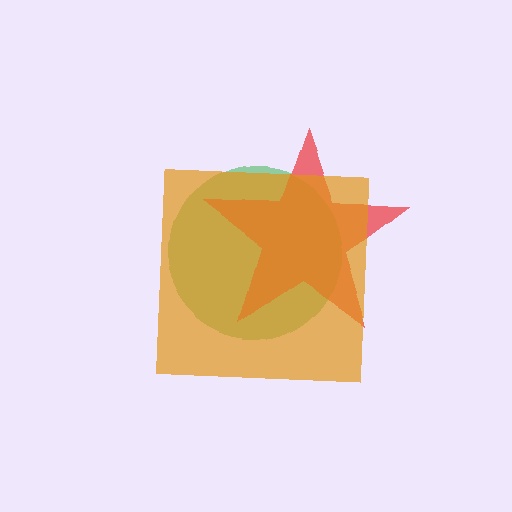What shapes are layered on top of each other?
The layered shapes are: a green circle, a red star, an orange square.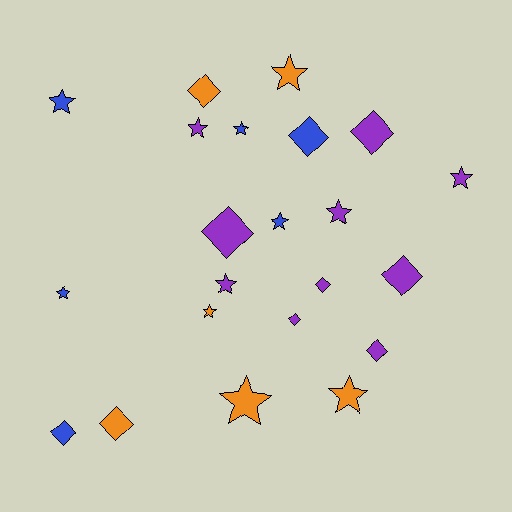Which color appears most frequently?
Purple, with 10 objects.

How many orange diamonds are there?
There are 2 orange diamonds.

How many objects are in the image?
There are 22 objects.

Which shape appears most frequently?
Star, with 12 objects.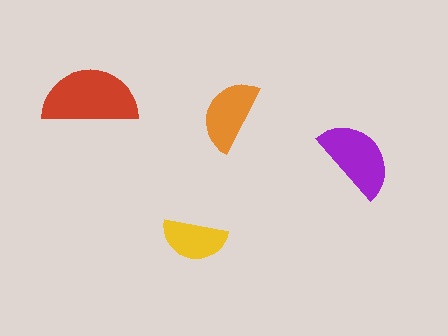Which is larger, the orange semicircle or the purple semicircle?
The purple one.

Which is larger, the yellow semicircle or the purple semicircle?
The purple one.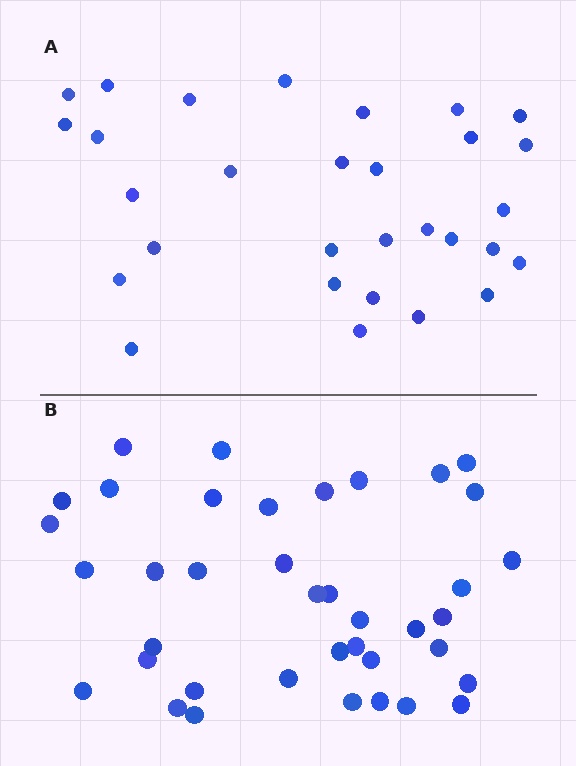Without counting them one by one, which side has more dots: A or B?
Region B (the bottom region) has more dots.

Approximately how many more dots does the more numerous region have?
Region B has roughly 8 or so more dots than region A.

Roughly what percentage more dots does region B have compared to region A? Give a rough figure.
About 30% more.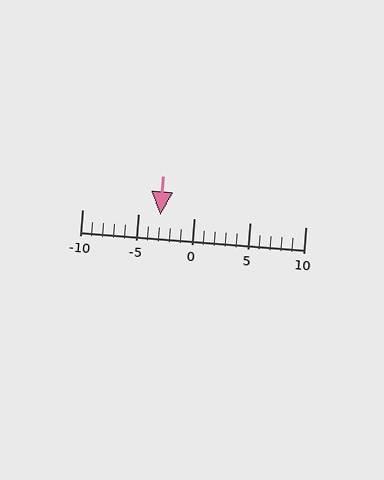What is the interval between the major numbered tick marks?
The major tick marks are spaced 5 units apart.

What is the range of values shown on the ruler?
The ruler shows values from -10 to 10.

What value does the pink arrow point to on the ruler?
The pink arrow points to approximately -3.